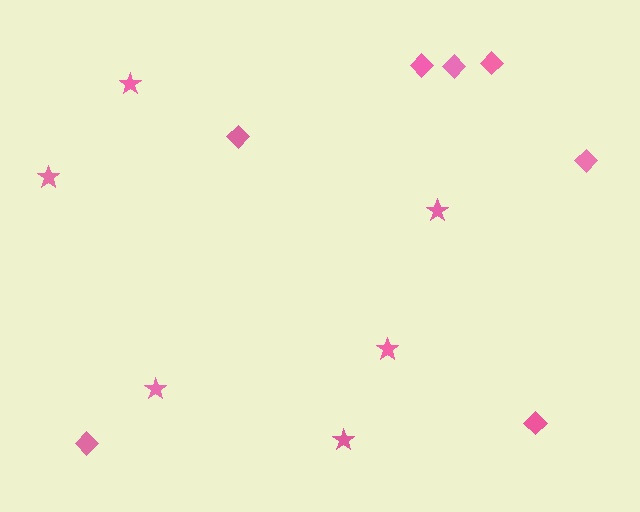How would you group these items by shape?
There are 2 groups: one group of diamonds (7) and one group of stars (6).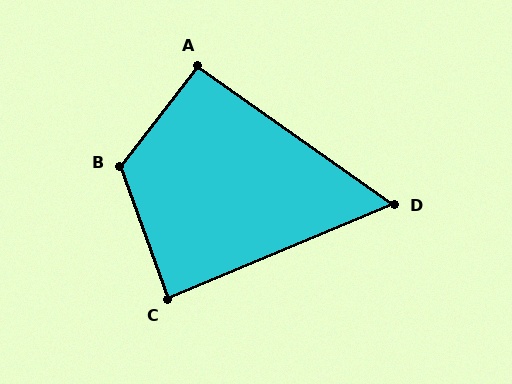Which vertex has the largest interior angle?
B, at approximately 122 degrees.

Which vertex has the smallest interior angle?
D, at approximately 58 degrees.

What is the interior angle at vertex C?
Approximately 87 degrees (approximately right).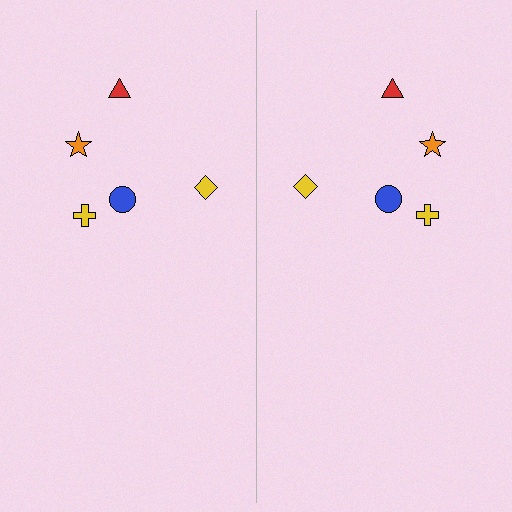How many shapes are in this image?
There are 10 shapes in this image.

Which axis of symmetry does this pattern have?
The pattern has a vertical axis of symmetry running through the center of the image.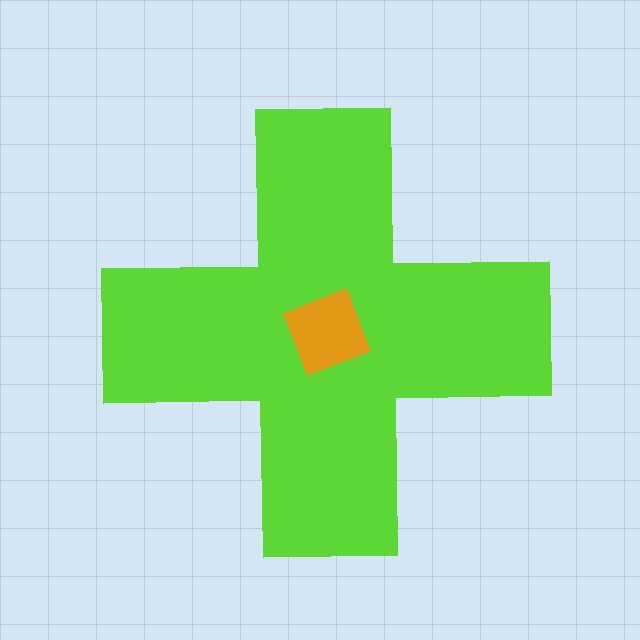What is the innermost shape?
The orange square.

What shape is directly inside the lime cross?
The orange square.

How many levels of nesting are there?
2.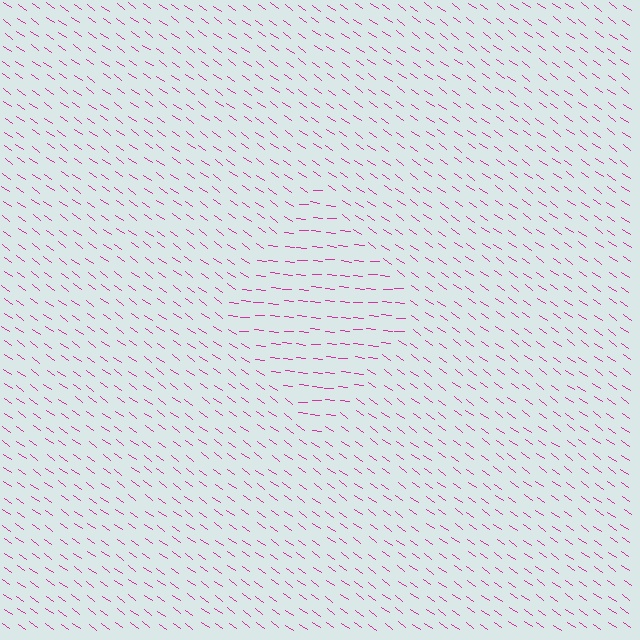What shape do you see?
I see a diamond.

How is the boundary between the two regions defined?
The boundary is defined purely by a change in line orientation (approximately 31 degrees difference). All lines are the same color and thickness.